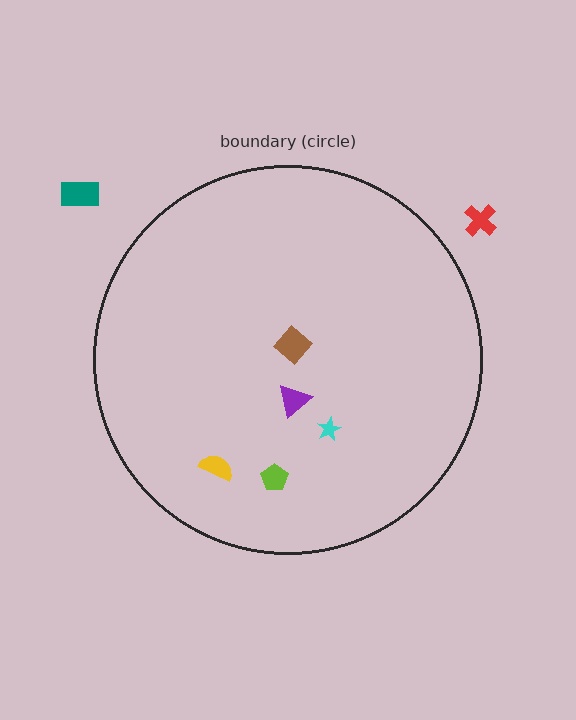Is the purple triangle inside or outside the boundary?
Inside.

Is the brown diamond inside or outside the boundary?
Inside.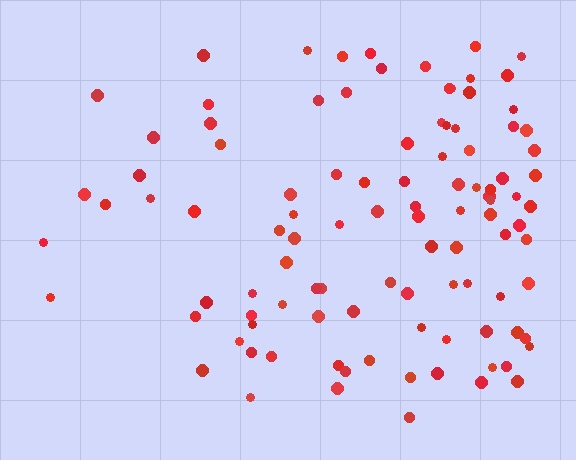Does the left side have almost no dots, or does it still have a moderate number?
Still a moderate number, just noticeably fewer than the right.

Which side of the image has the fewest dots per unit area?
The left.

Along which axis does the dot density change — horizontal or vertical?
Horizontal.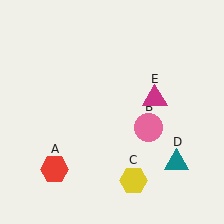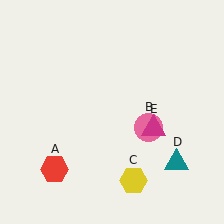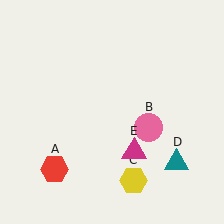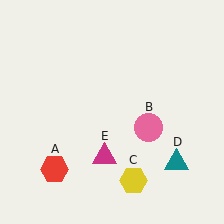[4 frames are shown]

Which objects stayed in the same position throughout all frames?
Red hexagon (object A) and pink circle (object B) and yellow hexagon (object C) and teal triangle (object D) remained stationary.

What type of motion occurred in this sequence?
The magenta triangle (object E) rotated clockwise around the center of the scene.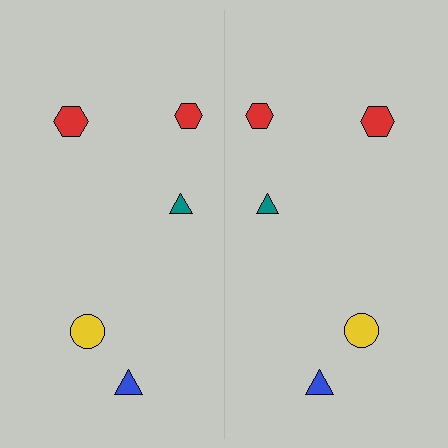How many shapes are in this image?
There are 10 shapes in this image.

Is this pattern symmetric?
Yes, this pattern has bilateral (reflection) symmetry.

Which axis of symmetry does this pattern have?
The pattern has a vertical axis of symmetry running through the center of the image.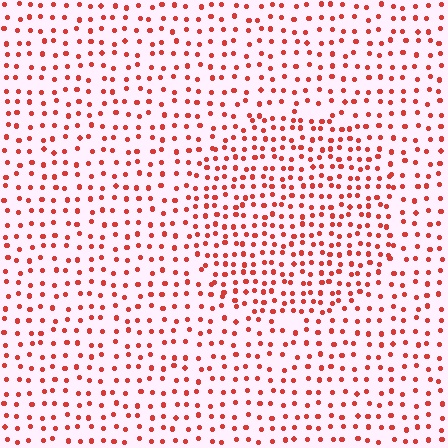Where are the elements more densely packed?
The elements are more densely packed inside the circle boundary.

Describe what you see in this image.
The image contains small red elements arranged at two different densities. A circle-shaped region is visible where the elements are more densely packed than the surrounding area.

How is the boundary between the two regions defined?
The boundary is defined by a change in element density (approximately 1.6x ratio). All elements are the same color, size, and shape.